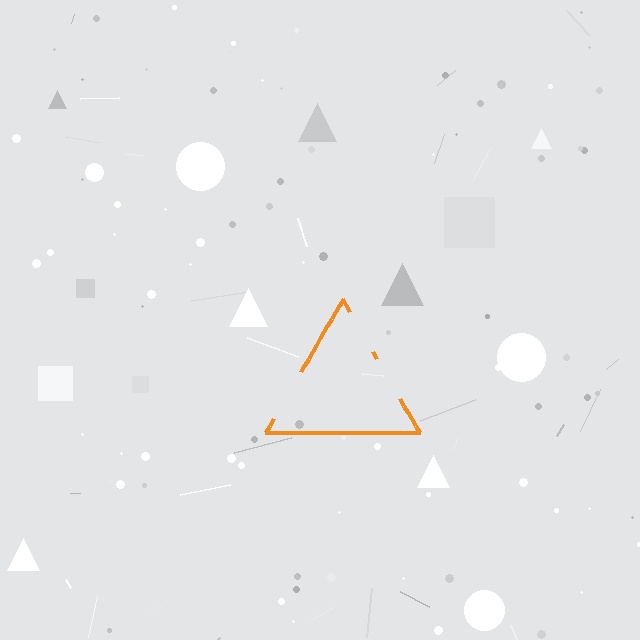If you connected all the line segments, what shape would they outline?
They would outline a triangle.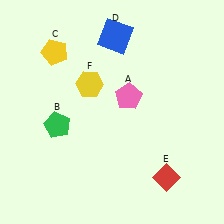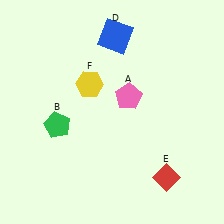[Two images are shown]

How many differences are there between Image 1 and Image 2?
There is 1 difference between the two images.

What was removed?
The yellow pentagon (C) was removed in Image 2.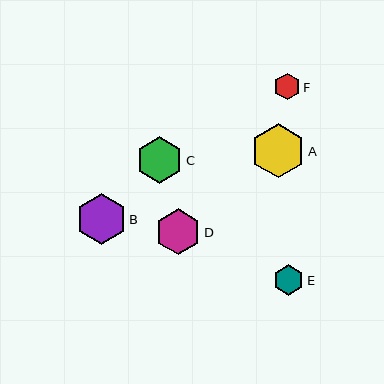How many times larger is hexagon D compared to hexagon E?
Hexagon D is approximately 1.5 times the size of hexagon E.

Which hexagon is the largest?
Hexagon A is the largest with a size of approximately 54 pixels.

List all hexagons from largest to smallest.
From largest to smallest: A, B, C, D, E, F.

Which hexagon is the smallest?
Hexagon F is the smallest with a size of approximately 26 pixels.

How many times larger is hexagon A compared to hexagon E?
Hexagon A is approximately 1.8 times the size of hexagon E.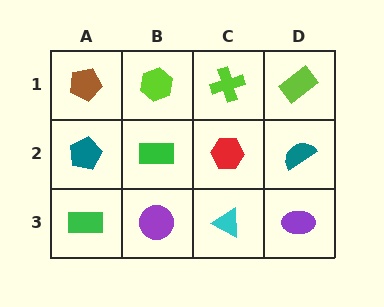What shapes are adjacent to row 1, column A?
A teal pentagon (row 2, column A), a lime hexagon (row 1, column B).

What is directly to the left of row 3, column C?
A purple circle.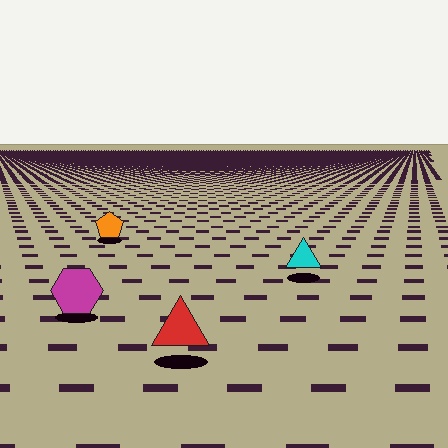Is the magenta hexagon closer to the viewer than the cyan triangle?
Yes. The magenta hexagon is closer — you can tell from the texture gradient: the ground texture is coarser near it.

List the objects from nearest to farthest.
From nearest to farthest: the red triangle, the magenta hexagon, the cyan triangle, the orange pentagon.